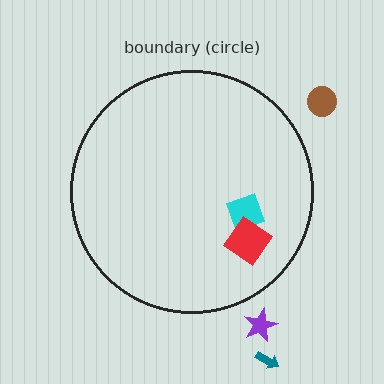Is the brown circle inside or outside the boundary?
Outside.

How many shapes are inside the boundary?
2 inside, 3 outside.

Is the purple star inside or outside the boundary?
Outside.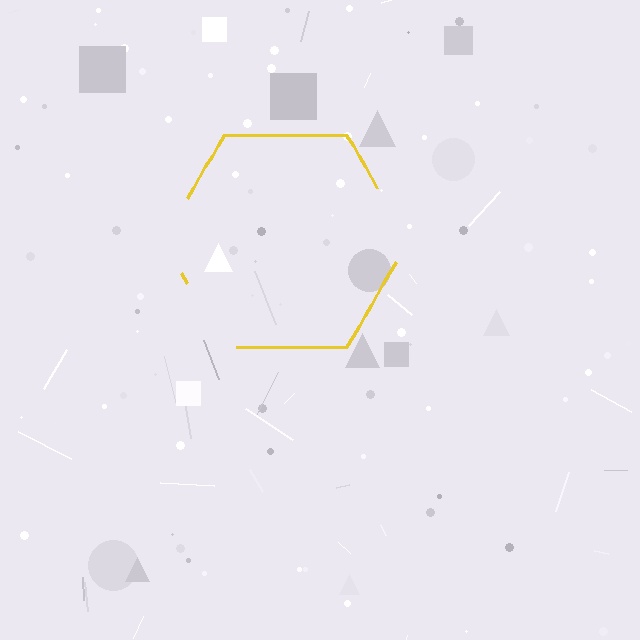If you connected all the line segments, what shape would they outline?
They would outline a hexagon.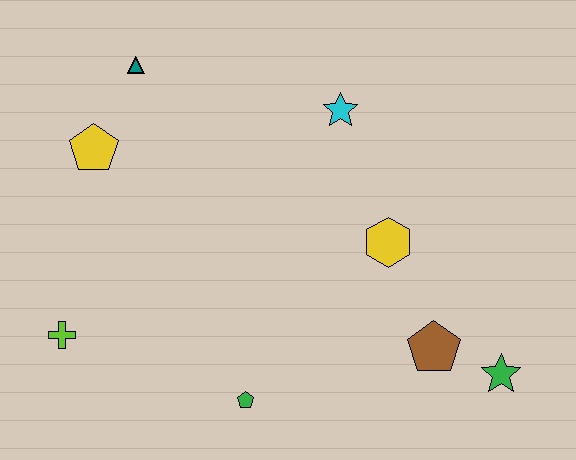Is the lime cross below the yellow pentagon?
Yes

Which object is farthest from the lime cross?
The green star is farthest from the lime cross.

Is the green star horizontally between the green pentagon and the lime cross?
No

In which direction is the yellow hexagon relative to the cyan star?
The yellow hexagon is below the cyan star.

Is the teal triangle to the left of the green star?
Yes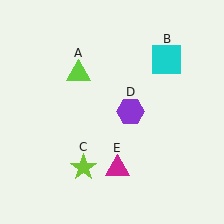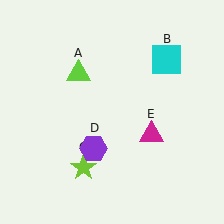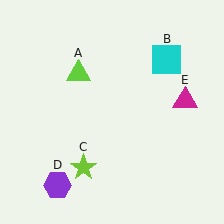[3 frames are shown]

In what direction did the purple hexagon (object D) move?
The purple hexagon (object D) moved down and to the left.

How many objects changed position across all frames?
2 objects changed position: purple hexagon (object D), magenta triangle (object E).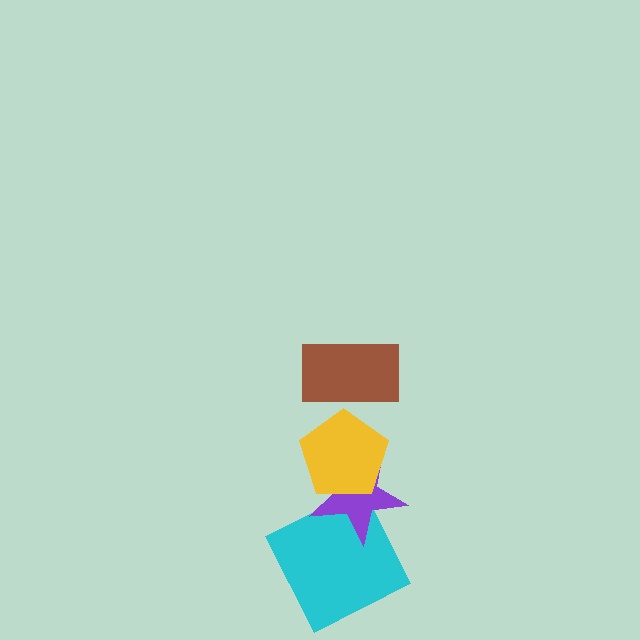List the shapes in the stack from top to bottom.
From top to bottom: the brown rectangle, the yellow pentagon, the purple star, the cyan square.